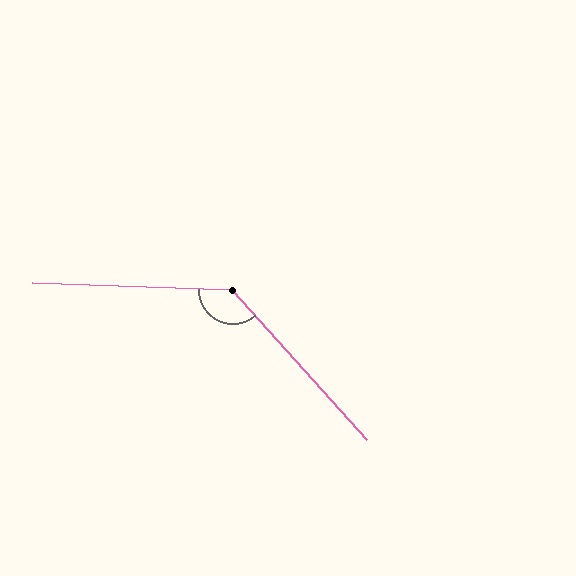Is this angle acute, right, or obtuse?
It is obtuse.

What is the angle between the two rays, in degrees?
Approximately 134 degrees.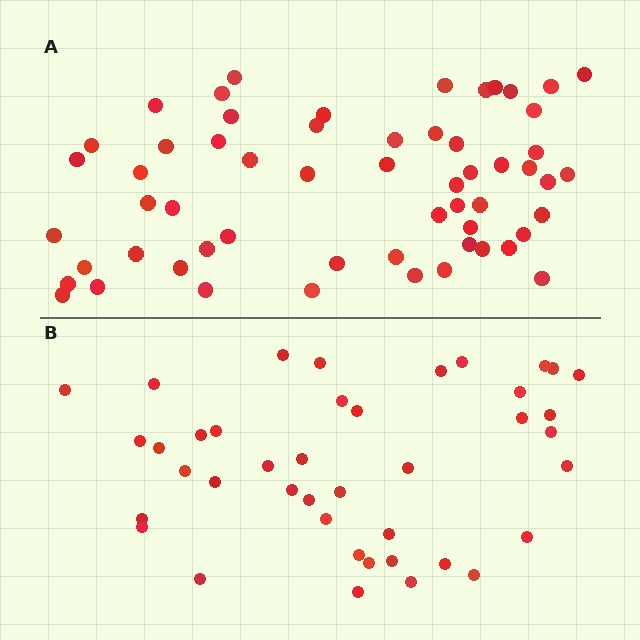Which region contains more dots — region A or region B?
Region A (the top region) has more dots.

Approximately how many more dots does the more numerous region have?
Region A has approximately 15 more dots than region B.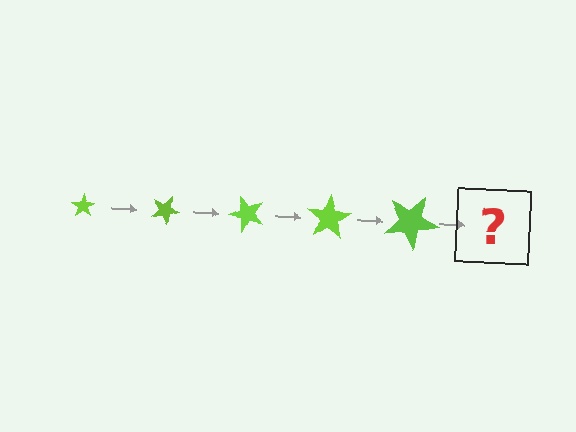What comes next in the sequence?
The next element should be a star, larger than the previous one and rotated 125 degrees from the start.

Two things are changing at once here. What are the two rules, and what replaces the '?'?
The two rules are that the star grows larger each step and it rotates 25 degrees each step. The '?' should be a star, larger than the previous one and rotated 125 degrees from the start.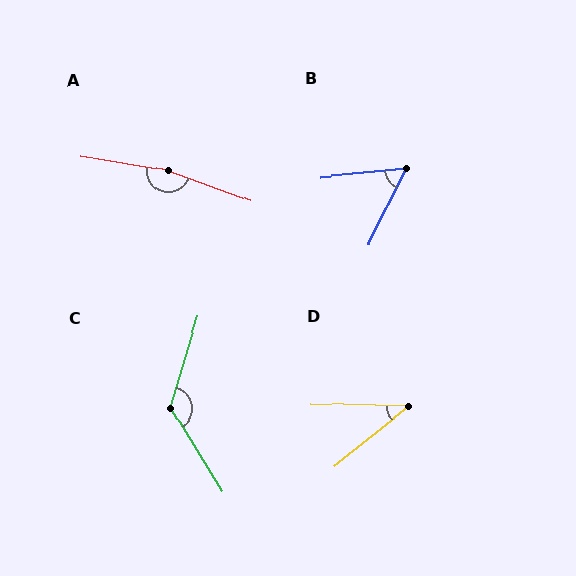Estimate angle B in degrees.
Approximately 58 degrees.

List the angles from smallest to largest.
D (40°), B (58°), C (131°), A (169°).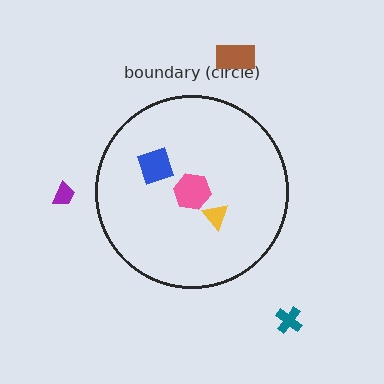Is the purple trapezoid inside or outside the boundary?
Outside.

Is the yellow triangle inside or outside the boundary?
Inside.